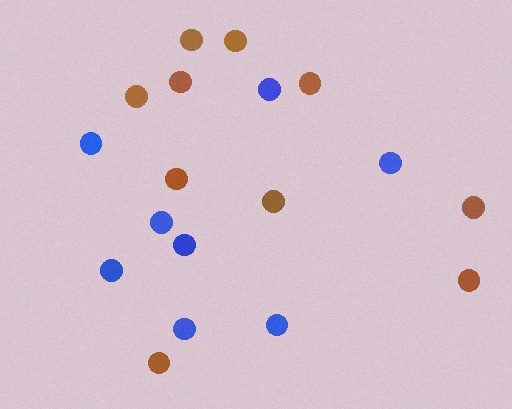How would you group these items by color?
There are 2 groups: one group of blue circles (8) and one group of brown circles (10).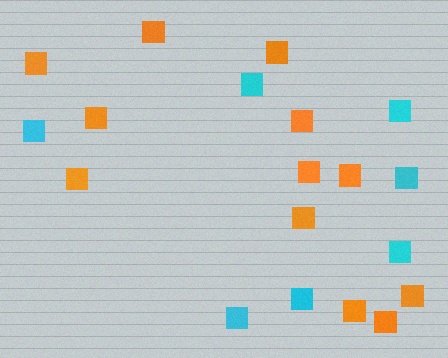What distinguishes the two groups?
There are 2 groups: one group of cyan squares (7) and one group of orange squares (12).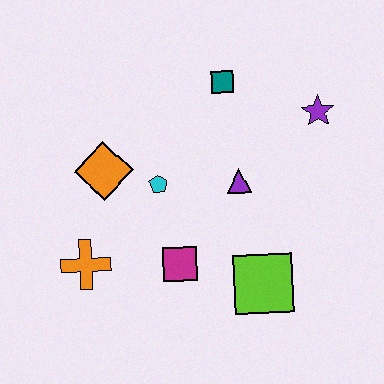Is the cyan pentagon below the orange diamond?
Yes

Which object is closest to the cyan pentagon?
The orange diamond is closest to the cyan pentagon.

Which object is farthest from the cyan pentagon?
The purple star is farthest from the cyan pentagon.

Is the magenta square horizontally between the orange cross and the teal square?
Yes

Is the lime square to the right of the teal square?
Yes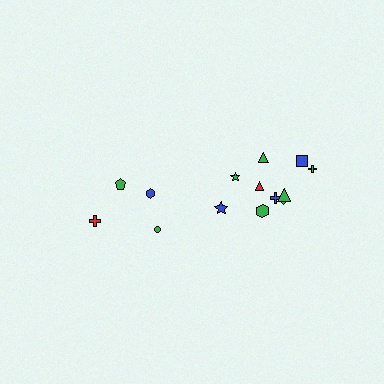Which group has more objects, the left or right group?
The right group.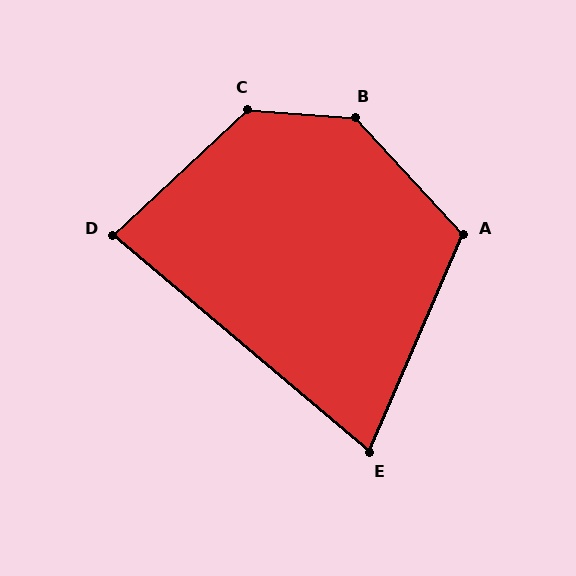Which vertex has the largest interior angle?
B, at approximately 137 degrees.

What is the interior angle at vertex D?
Approximately 83 degrees (acute).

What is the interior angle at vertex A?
Approximately 114 degrees (obtuse).